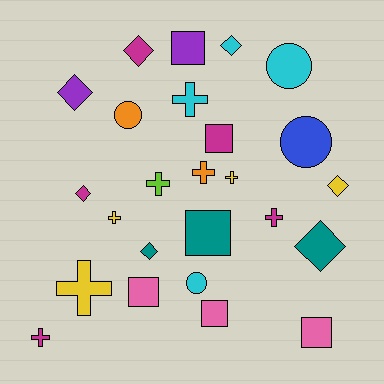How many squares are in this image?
There are 6 squares.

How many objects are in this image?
There are 25 objects.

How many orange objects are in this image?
There are 2 orange objects.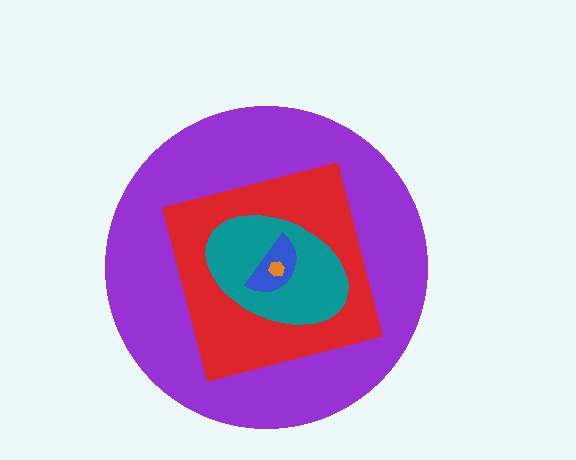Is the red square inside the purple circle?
Yes.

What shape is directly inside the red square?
The teal ellipse.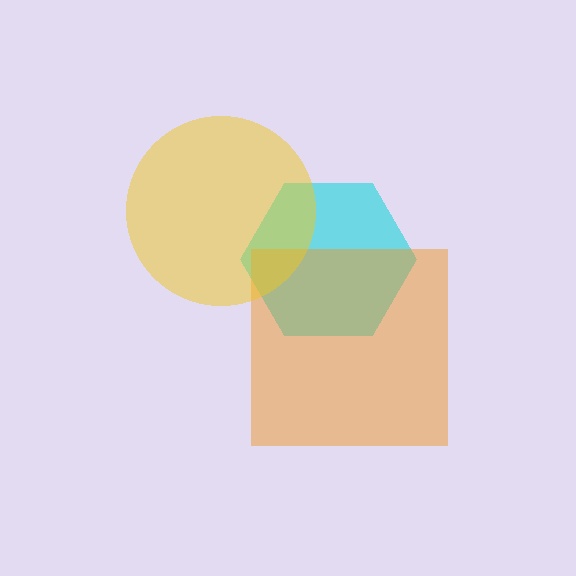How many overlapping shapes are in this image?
There are 3 overlapping shapes in the image.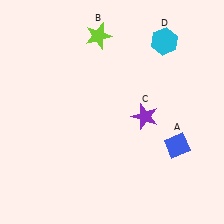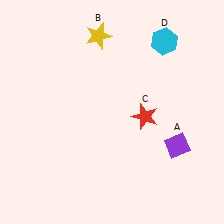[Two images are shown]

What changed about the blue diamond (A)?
In Image 1, A is blue. In Image 2, it changed to purple.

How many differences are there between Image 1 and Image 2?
There are 3 differences between the two images.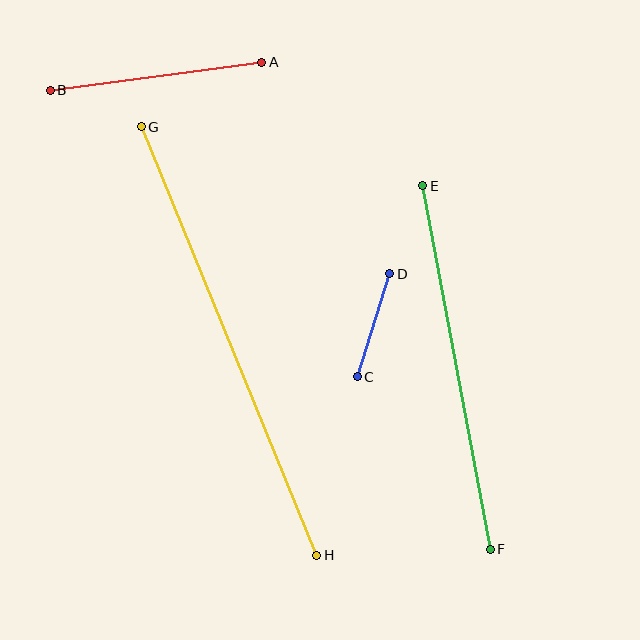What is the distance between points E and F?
The distance is approximately 370 pixels.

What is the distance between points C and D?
The distance is approximately 108 pixels.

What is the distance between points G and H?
The distance is approximately 463 pixels.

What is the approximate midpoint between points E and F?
The midpoint is at approximately (457, 368) pixels.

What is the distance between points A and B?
The distance is approximately 213 pixels.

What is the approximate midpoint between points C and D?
The midpoint is at approximately (373, 325) pixels.